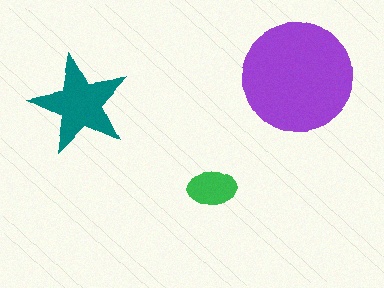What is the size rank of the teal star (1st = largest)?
2nd.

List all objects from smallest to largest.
The green ellipse, the teal star, the purple circle.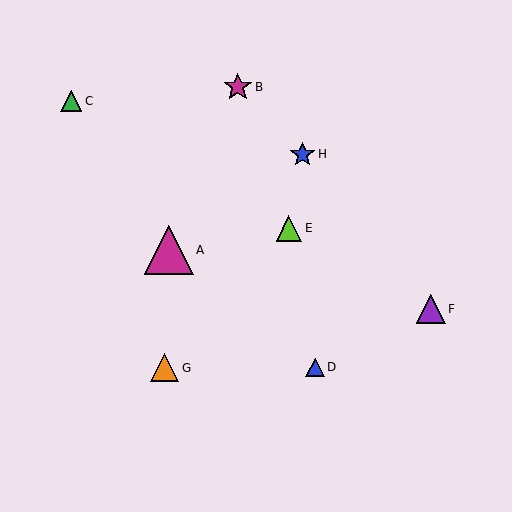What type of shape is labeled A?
Shape A is a magenta triangle.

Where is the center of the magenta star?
The center of the magenta star is at (238, 87).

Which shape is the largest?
The magenta triangle (labeled A) is the largest.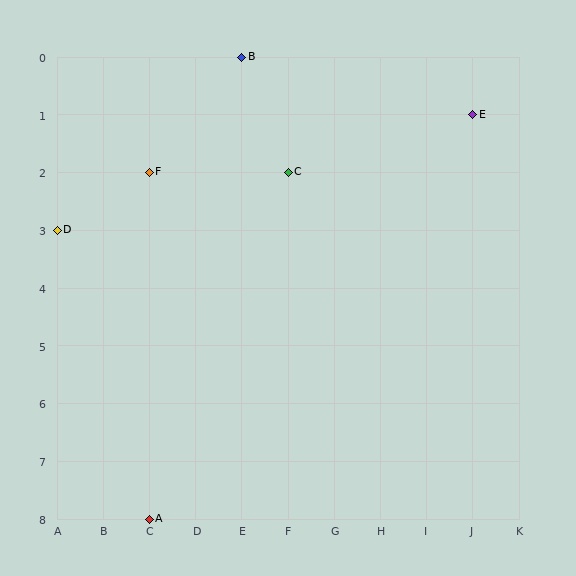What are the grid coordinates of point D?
Point D is at grid coordinates (A, 3).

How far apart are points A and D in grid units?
Points A and D are 2 columns and 5 rows apart (about 5.4 grid units diagonally).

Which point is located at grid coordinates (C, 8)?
Point A is at (C, 8).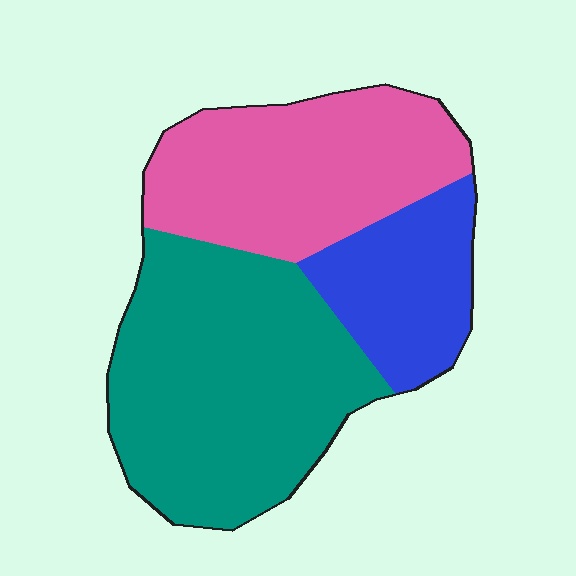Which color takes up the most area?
Teal, at roughly 45%.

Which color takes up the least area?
Blue, at roughly 20%.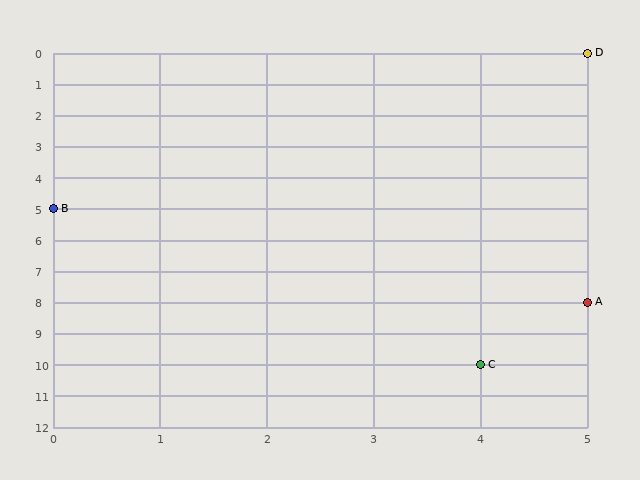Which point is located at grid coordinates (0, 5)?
Point B is at (0, 5).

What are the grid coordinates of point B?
Point B is at grid coordinates (0, 5).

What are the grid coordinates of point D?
Point D is at grid coordinates (5, 0).